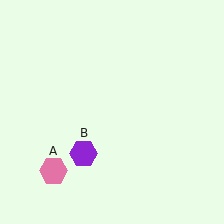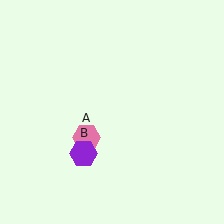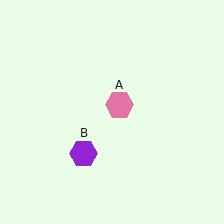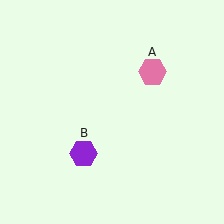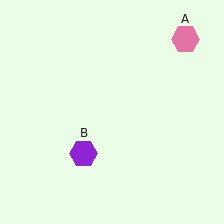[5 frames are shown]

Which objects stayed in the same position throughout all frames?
Purple hexagon (object B) remained stationary.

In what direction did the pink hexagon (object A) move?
The pink hexagon (object A) moved up and to the right.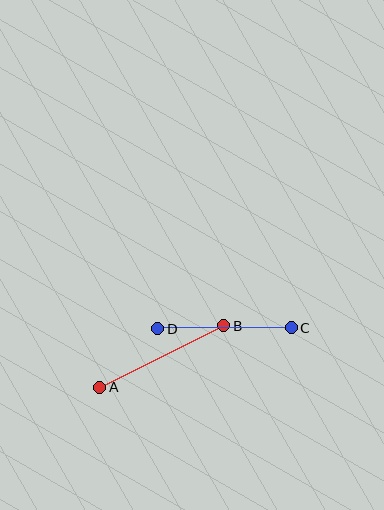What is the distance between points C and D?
The distance is approximately 134 pixels.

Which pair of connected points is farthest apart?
Points A and B are farthest apart.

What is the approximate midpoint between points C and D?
The midpoint is at approximately (225, 328) pixels.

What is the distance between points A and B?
The distance is approximately 139 pixels.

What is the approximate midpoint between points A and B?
The midpoint is at approximately (162, 357) pixels.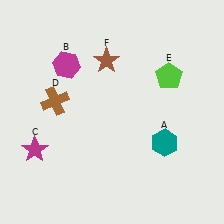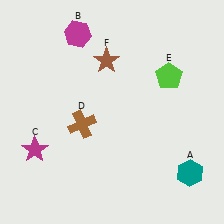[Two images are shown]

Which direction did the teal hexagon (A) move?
The teal hexagon (A) moved down.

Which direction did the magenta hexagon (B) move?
The magenta hexagon (B) moved up.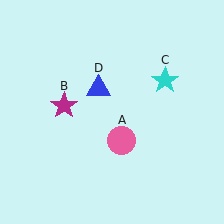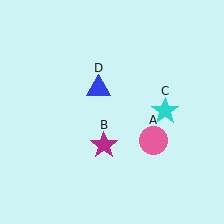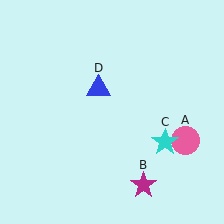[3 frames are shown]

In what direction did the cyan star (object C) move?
The cyan star (object C) moved down.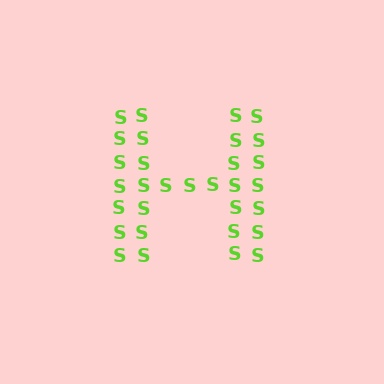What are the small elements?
The small elements are letter S's.